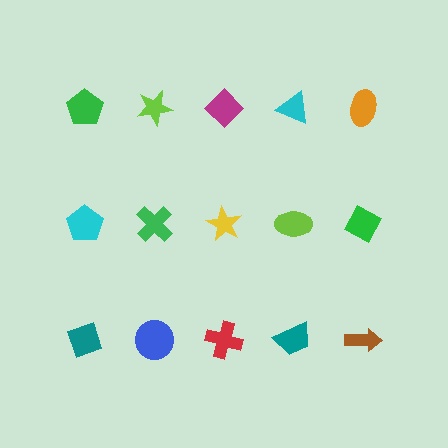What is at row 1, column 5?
An orange ellipse.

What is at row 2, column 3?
A yellow star.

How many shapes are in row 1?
5 shapes.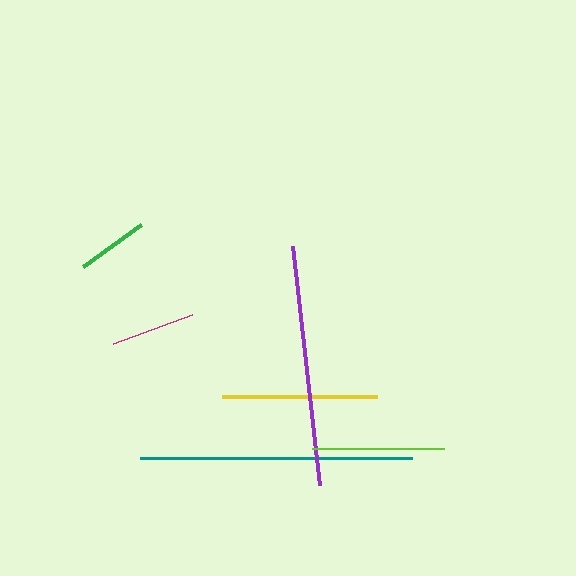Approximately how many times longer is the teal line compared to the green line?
The teal line is approximately 3.8 times the length of the green line.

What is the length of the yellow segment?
The yellow segment is approximately 155 pixels long.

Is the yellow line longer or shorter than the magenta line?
The yellow line is longer than the magenta line.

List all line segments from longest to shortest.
From longest to shortest: teal, purple, yellow, lime, magenta, green.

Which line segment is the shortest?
The green line is the shortest at approximately 71 pixels.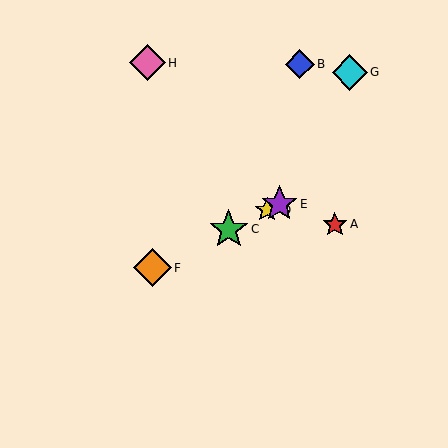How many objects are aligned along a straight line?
4 objects (C, D, E, F) are aligned along a straight line.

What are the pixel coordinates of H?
Object H is at (148, 63).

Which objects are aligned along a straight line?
Objects C, D, E, F are aligned along a straight line.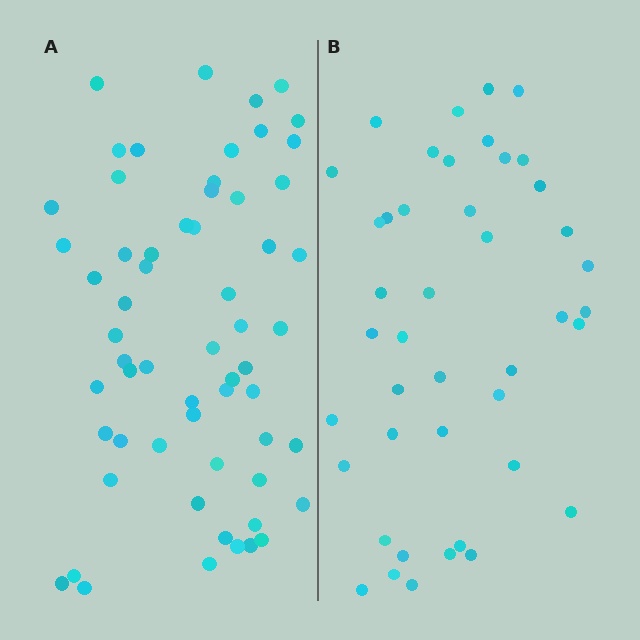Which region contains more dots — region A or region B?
Region A (the left region) has more dots.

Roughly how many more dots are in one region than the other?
Region A has approximately 15 more dots than region B.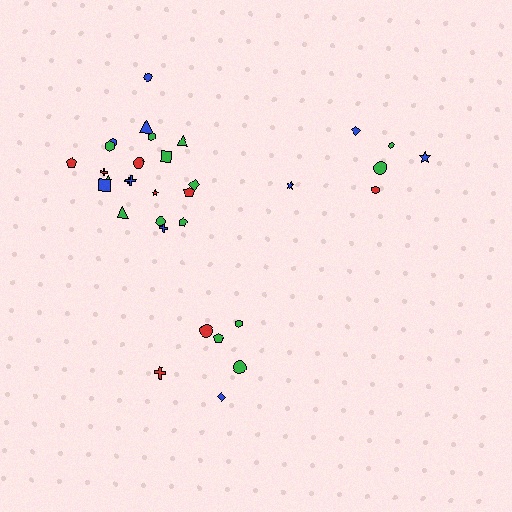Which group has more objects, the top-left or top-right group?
The top-left group.